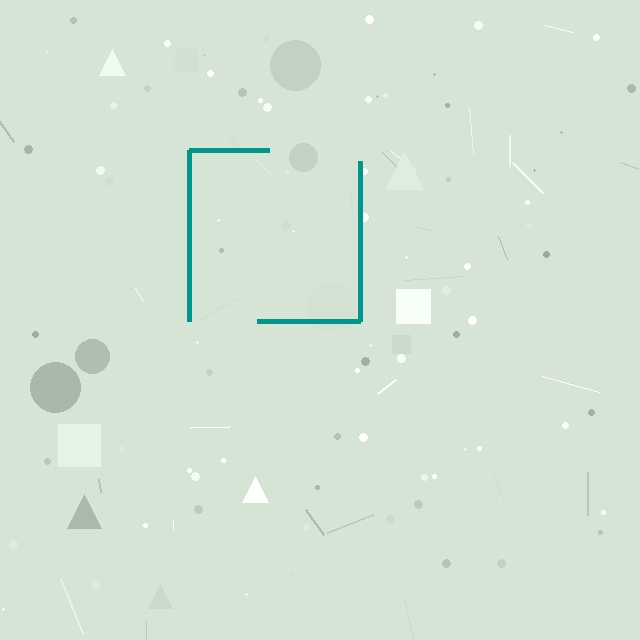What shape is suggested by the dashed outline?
The dashed outline suggests a square.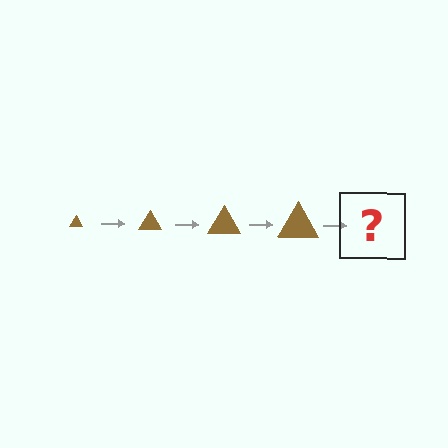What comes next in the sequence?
The next element should be a brown triangle, larger than the previous one.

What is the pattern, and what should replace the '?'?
The pattern is that the triangle gets progressively larger each step. The '?' should be a brown triangle, larger than the previous one.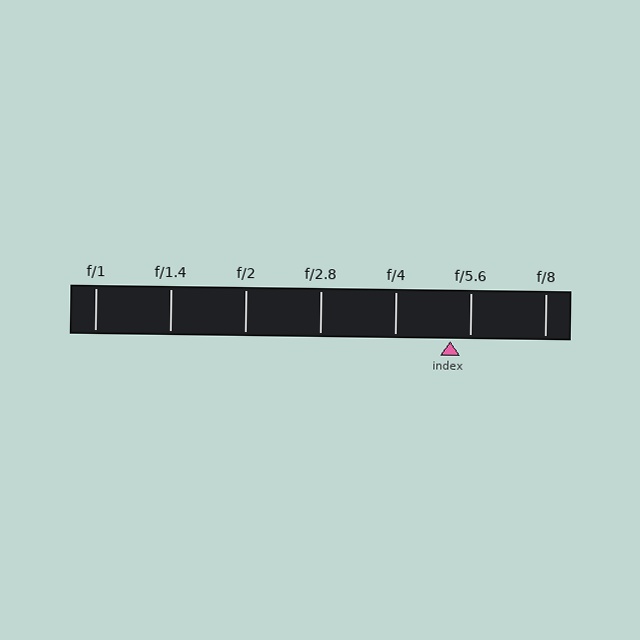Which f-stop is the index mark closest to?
The index mark is closest to f/5.6.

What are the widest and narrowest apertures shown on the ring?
The widest aperture shown is f/1 and the narrowest is f/8.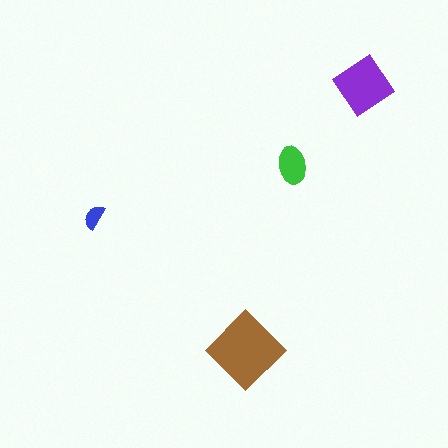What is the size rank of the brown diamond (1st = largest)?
1st.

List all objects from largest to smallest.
The brown diamond, the purple diamond, the green ellipse, the blue semicircle.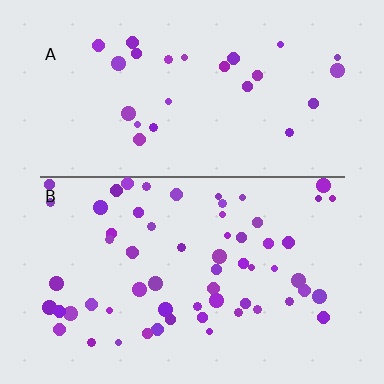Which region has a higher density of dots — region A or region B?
B (the bottom).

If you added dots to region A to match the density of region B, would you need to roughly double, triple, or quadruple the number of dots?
Approximately double.